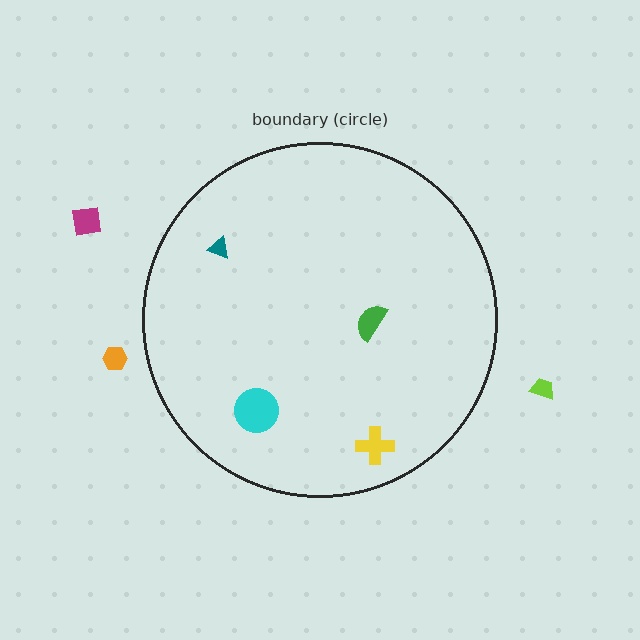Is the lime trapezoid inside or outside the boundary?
Outside.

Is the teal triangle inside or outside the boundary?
Inside.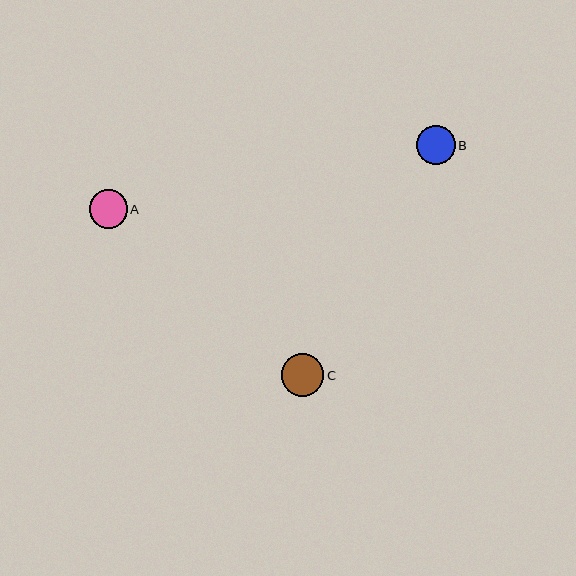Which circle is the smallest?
Circle A is the smallest with a size of approximately 38 pixels.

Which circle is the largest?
Circle C is the largest with a size of approximately 42 pixels.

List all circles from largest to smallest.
From largest to smallest: C, B, A.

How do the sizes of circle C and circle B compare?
Circle C and circle B are approximately the same size.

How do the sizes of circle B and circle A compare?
Circle B and circle A are approximately the same size.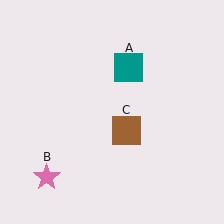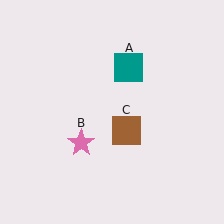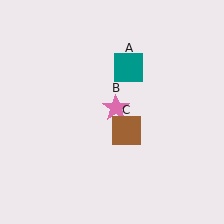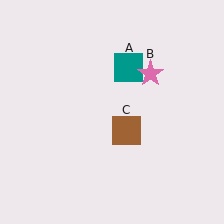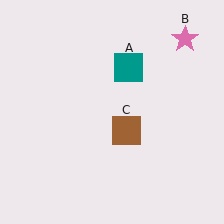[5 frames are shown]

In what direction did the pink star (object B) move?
The pink star (object B) moved up and to the right.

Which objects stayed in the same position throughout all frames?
Teal square (object A) and brown square (object C) remained stationary.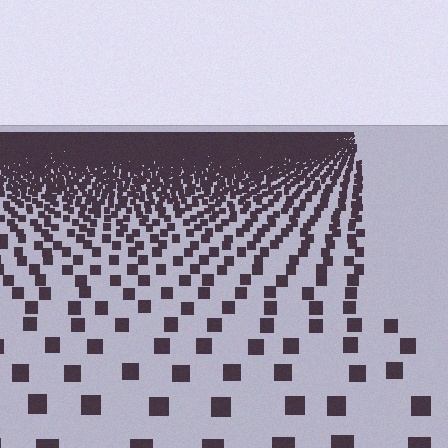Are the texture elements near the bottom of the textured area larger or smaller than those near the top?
Larger. Near the bottom, elements are closer to the viewer and appear at a bigger on-screen size.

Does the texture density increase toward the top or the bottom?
Density increases toward the top.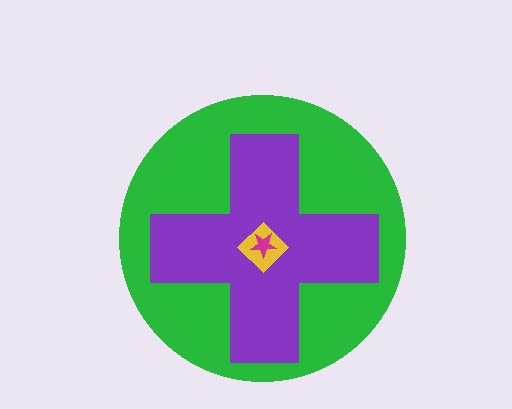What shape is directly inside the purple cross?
The yellow diamond.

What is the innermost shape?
The magenta star.